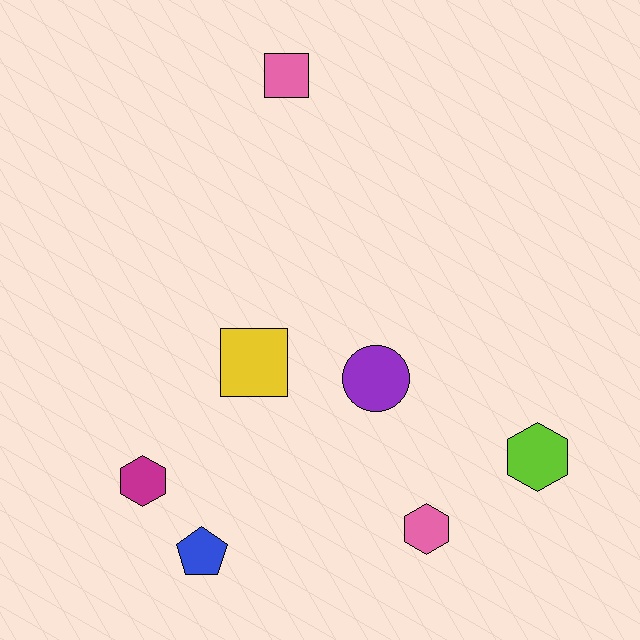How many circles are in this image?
There is 1 circle.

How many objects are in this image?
There are 7 objects.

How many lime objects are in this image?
There is 1 lime object.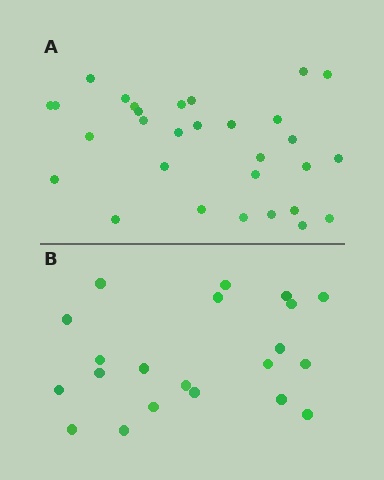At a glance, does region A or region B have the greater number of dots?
Region A (the top region) has more dots.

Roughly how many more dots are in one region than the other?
Region A has roughly 8 or so more dots than region B.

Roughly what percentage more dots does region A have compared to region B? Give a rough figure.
About 45% more.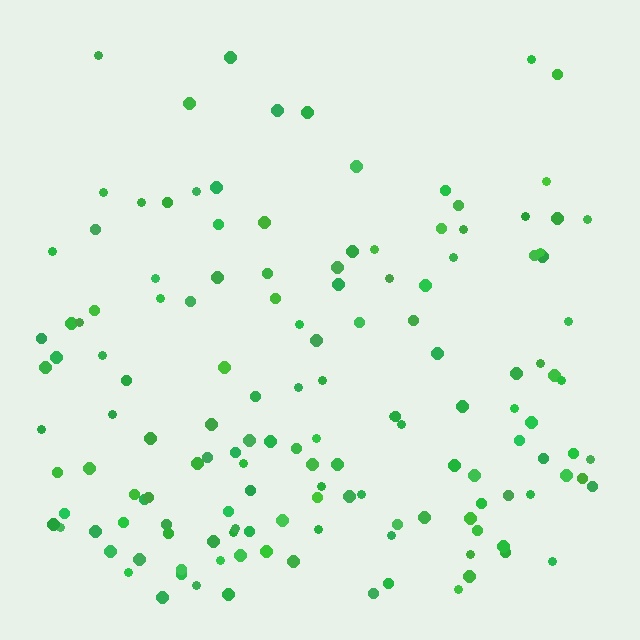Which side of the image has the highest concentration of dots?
The bottom.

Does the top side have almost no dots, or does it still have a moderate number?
Still a moderate number, just noticeably fewer than the bottom.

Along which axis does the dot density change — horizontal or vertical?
Vertical.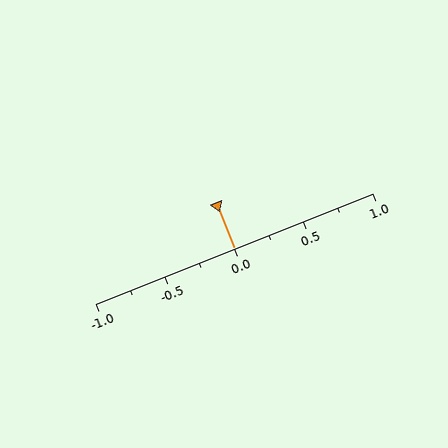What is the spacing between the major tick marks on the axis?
The major ticks are spaced 0.5 apart.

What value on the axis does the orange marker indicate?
The marker indicates approximately 0.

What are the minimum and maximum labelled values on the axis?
The axis runs from -1.0 to 1.0.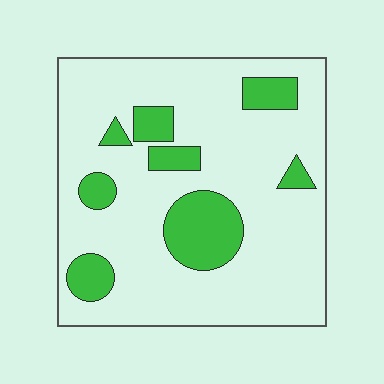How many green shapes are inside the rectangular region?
8.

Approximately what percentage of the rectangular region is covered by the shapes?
Approximately 20%.